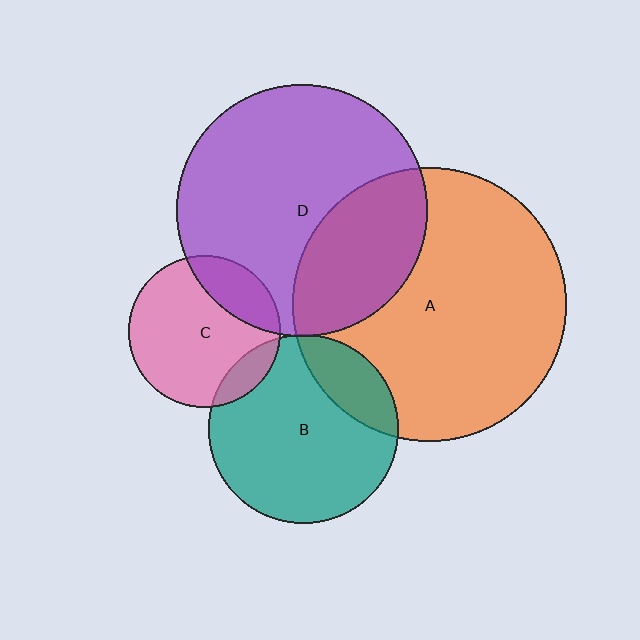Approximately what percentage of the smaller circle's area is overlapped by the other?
Approximately 20%.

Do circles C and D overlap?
Yes.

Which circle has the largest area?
Circle A (orange).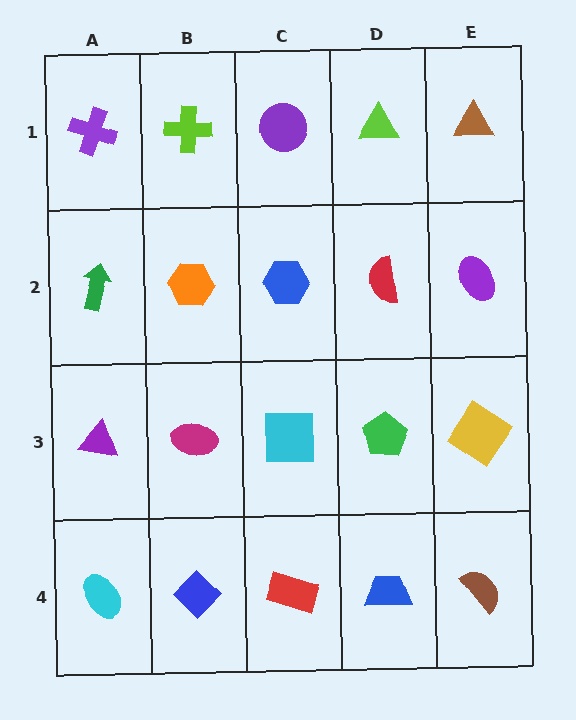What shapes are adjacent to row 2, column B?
A lime cross (row 1, column B), a magenta ellipse (row 3, column B), a green arrow (row 2, column A), a blue hexagon (row 2, column C).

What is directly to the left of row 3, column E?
A green pentagon.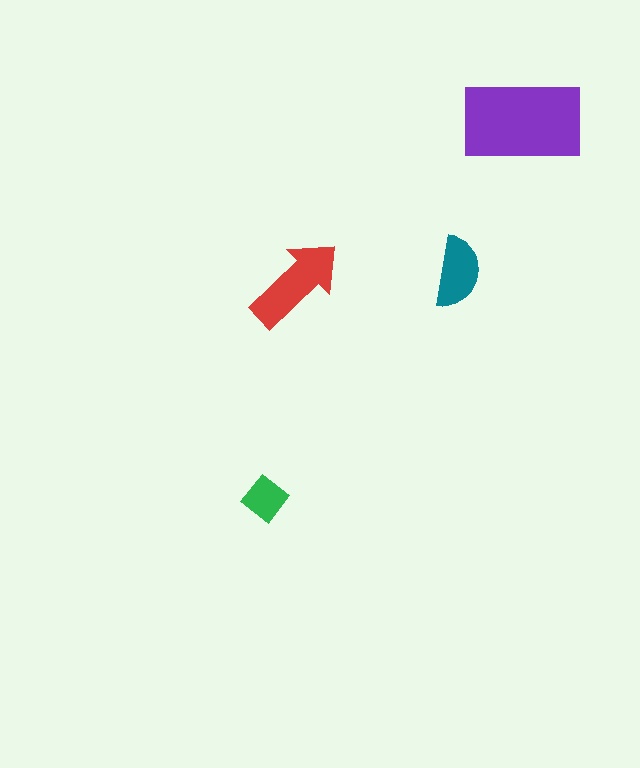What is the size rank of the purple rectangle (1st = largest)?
1st.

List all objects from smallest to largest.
The green diamond, the teal semicircle, the red arrow, the purple rectangle.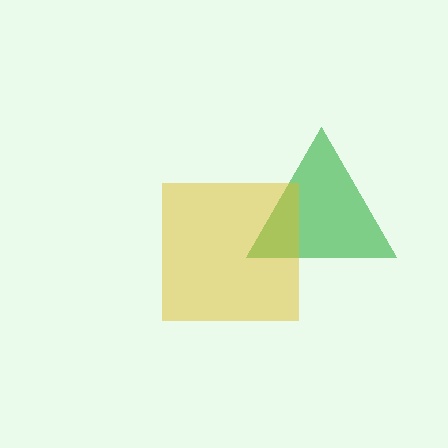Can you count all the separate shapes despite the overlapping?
Yes, there are 2 separate shapes.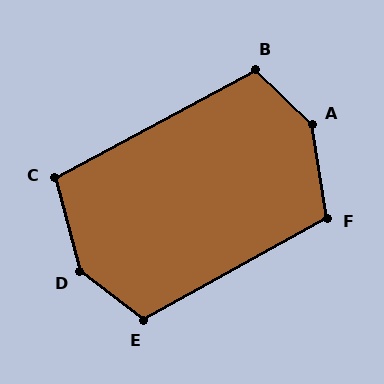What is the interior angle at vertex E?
Approximately 113 degrees (obtuse).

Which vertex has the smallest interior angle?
C, at approximately 104 degrees.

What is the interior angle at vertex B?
Approximately 108 degrees (obtuse).